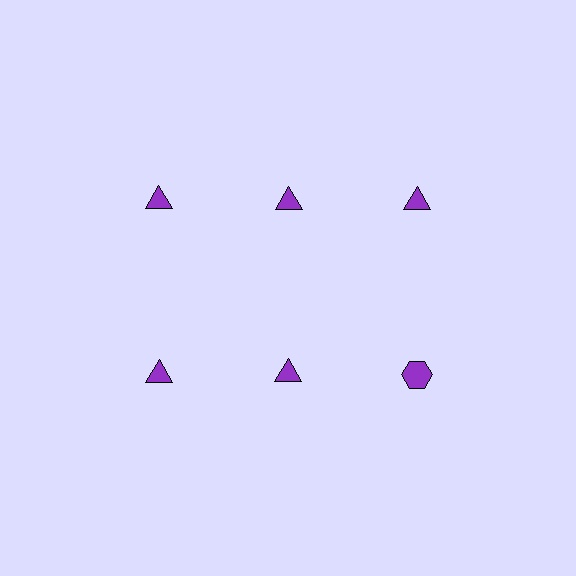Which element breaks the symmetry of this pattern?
The purple hexagon in the second row, center column breaks the symmetry. All other shapes are purple triangles.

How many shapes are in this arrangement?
There are 6 shapes arranged in a grid pattern.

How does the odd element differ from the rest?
It has a different shape: hexagon instead of triangle.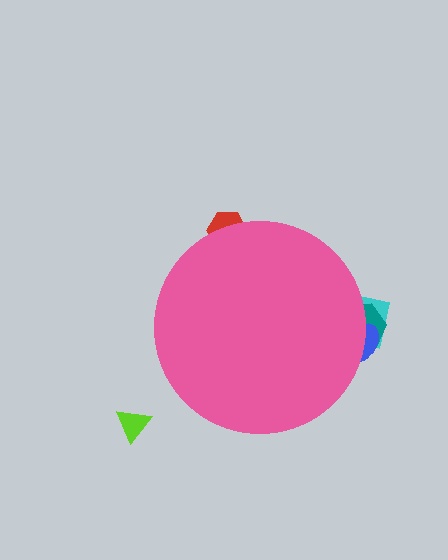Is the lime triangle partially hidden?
No, the lime triangle is fully visible.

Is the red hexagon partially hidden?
Yes, the red hexagon is partially hidden behind the pink circle.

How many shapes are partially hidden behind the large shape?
4 shapes are partially hidden.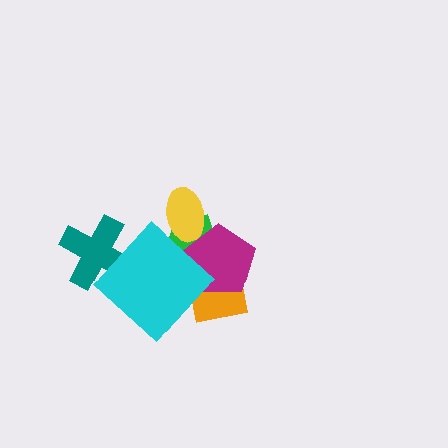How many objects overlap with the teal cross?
1 object overlaps with the teal cross.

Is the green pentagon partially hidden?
Yes, it is partially covered by another shape.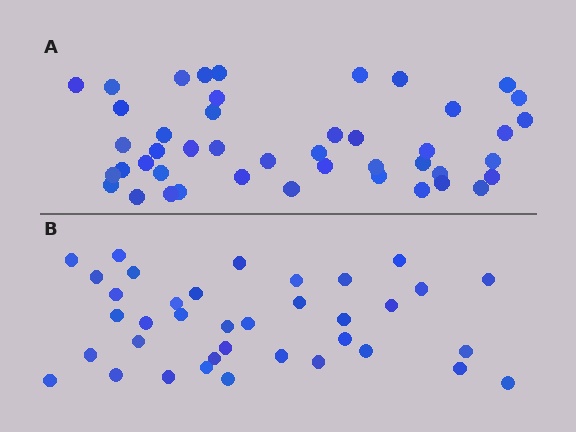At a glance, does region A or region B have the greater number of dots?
Region A (the top region) has more dots.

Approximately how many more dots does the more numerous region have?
Region A has roughly 8 or so more dots than region B.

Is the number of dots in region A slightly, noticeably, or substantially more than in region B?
Region A has only slightly more — the two regions are fairly close. The ratio is roughly 1.2 to 1.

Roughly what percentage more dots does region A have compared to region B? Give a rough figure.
About 20% more.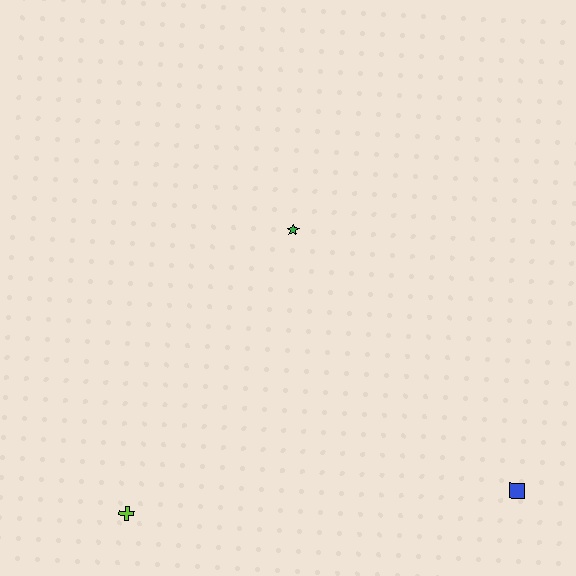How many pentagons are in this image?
There are no pentagons.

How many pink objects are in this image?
There are no pink objects.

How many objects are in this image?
There are 3 objects.